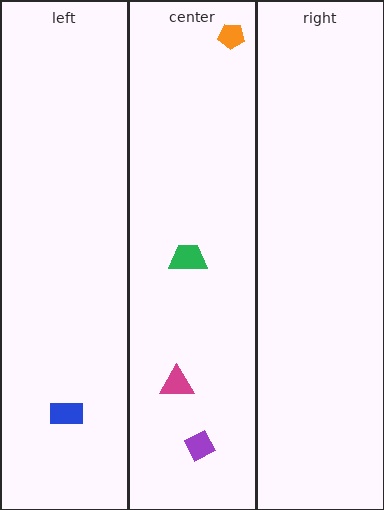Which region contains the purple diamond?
The center region.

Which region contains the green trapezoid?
The center region.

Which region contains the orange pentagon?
The center region.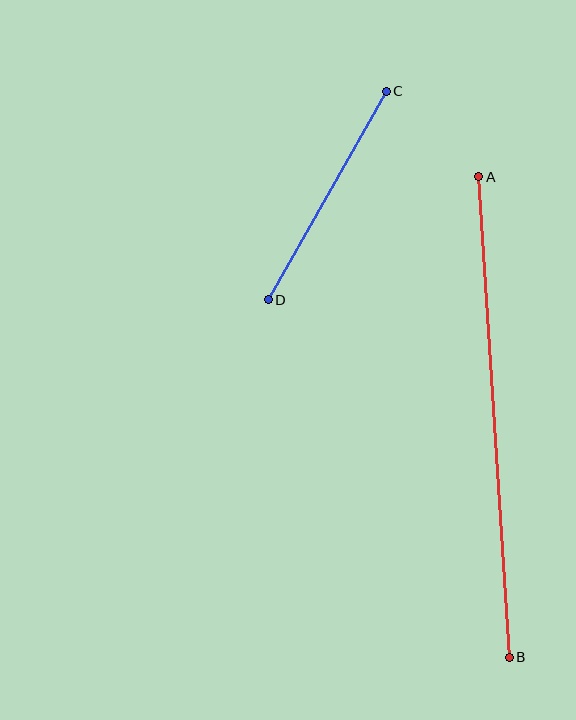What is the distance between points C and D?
The distance is approximately 240 pixels.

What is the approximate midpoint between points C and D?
The midpoint is at approximately (327, 196) pixels.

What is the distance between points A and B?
The distance is approximately 481 pixels.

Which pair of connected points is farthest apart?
Points A and B are farthest apart.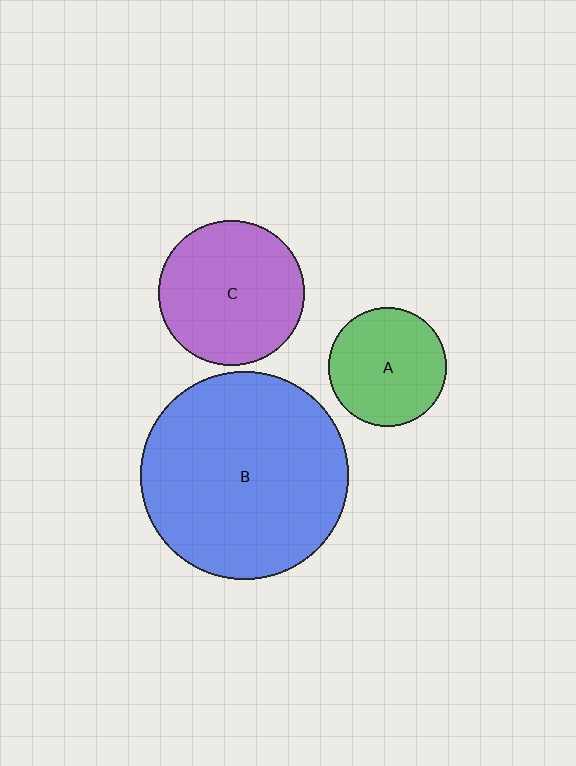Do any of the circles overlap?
No, none of the circles overlap.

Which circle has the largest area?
Circle B (blue).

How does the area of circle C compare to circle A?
Approximately 1.5 times.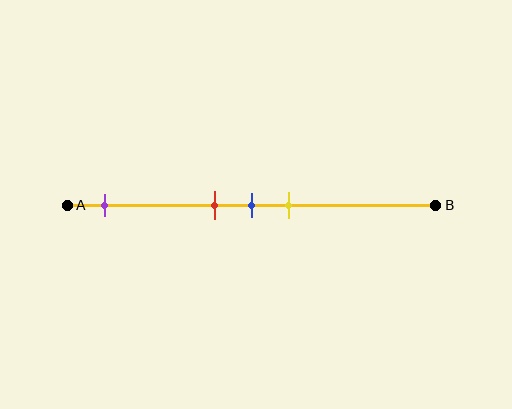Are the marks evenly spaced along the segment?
No, the marks are not evenly spaced.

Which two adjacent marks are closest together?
The red and blue marks are the closest adjacent pair.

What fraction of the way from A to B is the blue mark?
The blue mark is approximately 50% (0.5) of the way from A to B.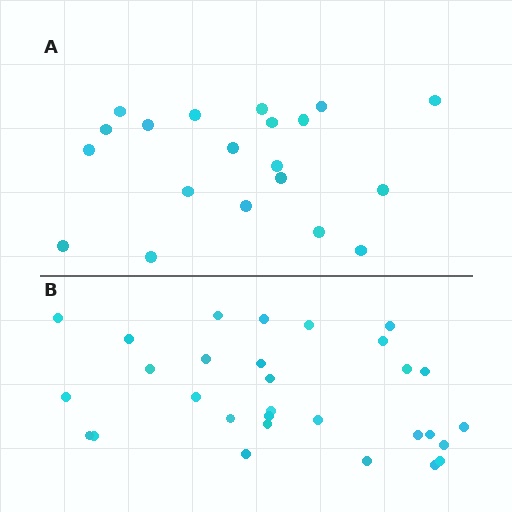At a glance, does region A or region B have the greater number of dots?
Region B (the bottom region) has more dots.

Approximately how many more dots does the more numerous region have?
Region B has roughly 10 or so more dots than region A.